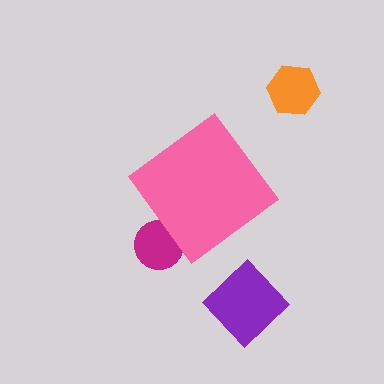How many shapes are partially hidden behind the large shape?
1 shape is partially hidden.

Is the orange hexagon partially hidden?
No, the orange hexagon is fully visible.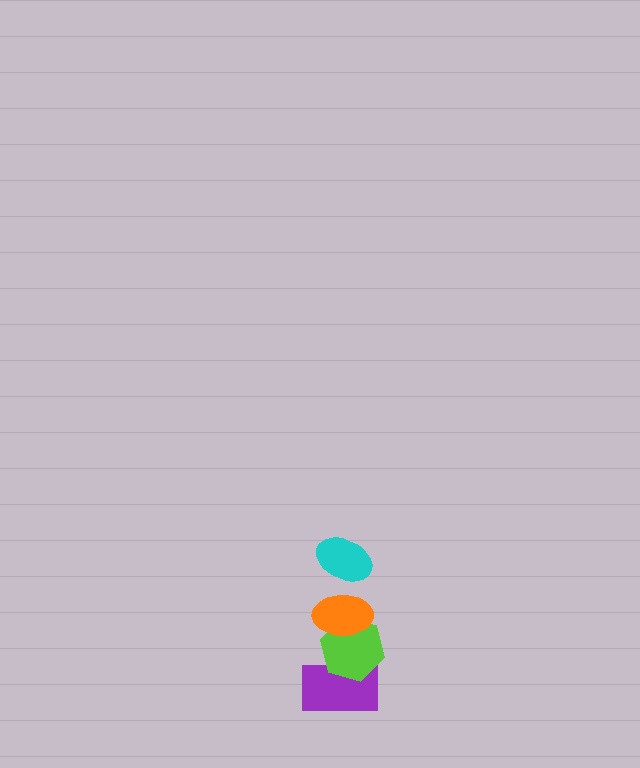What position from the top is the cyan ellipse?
The cyan ellipse is 1st from the top.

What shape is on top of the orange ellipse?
The cyan ellipse is on top of the orange ellipse.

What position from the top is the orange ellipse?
The orange ellipse is 2nd from the top.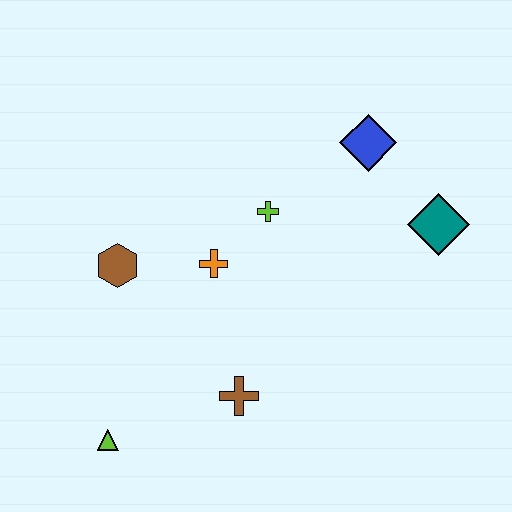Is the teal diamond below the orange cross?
No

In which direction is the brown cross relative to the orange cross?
The brown cross is below the orange cross.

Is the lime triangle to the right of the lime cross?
No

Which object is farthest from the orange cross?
The teal diamond is farthest from the orange cross.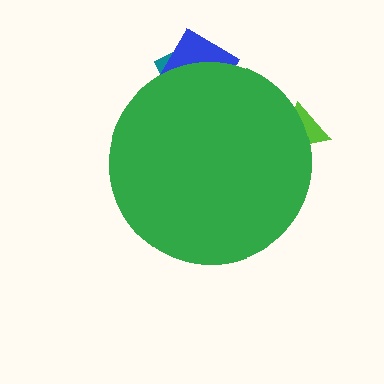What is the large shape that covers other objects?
A green circle.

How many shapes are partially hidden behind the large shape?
3 shapes are partially hidden.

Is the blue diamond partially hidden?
Yes, the blue diamond is partially hidden behind the green circle.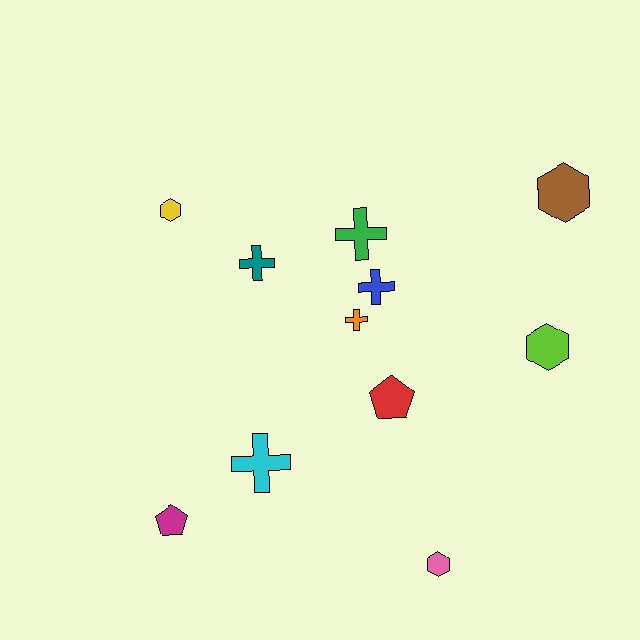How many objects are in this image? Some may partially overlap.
There are 11 objects.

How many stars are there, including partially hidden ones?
There are no stars.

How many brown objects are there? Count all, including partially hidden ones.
There is 1 brown object.